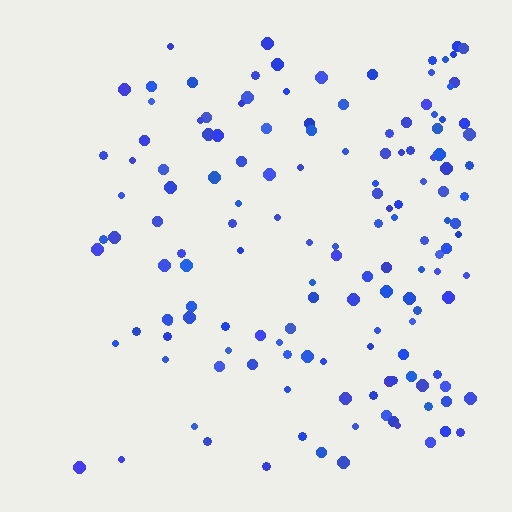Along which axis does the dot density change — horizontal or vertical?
Horizontal.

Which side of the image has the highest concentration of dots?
The right.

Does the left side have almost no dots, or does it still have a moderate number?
Still a moderate number, just noticeably fewer than the right.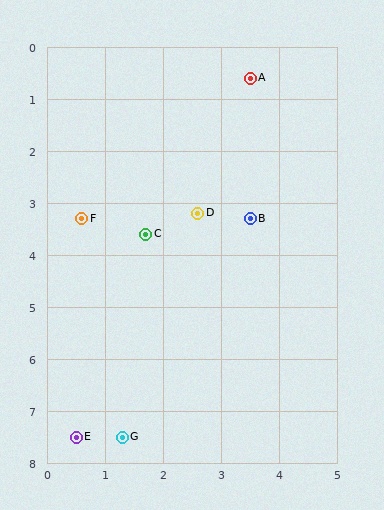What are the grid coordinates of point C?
Point C is at approximately (1.7, 3.6).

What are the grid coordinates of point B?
Point B is at approximately (3.5, 3.3).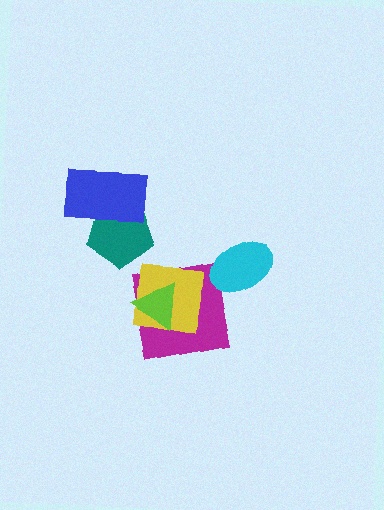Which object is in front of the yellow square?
The lime triangle is in front of the yellow square.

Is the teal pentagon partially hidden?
Yes, it is partially covered by another shape.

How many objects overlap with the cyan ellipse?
0 objects overlap with the cyan ellipse.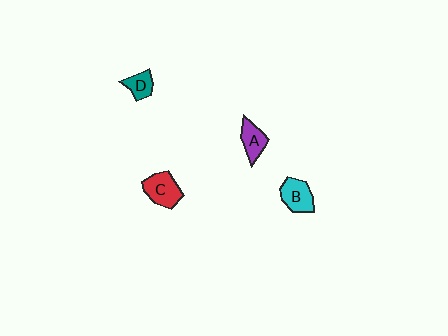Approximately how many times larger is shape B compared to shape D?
Approximately 1.6 times.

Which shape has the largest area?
Shape C (red).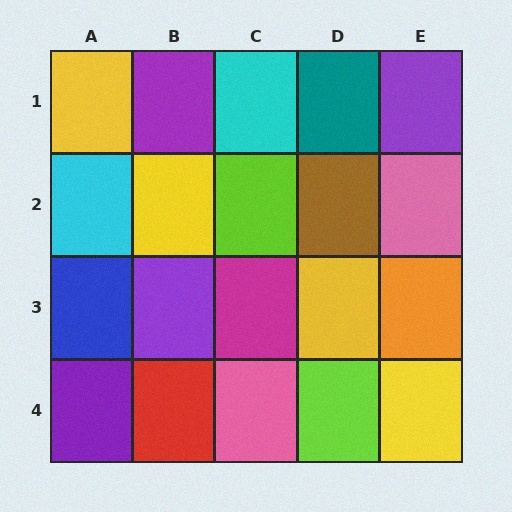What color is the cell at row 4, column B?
Red.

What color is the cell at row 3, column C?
Magenta.